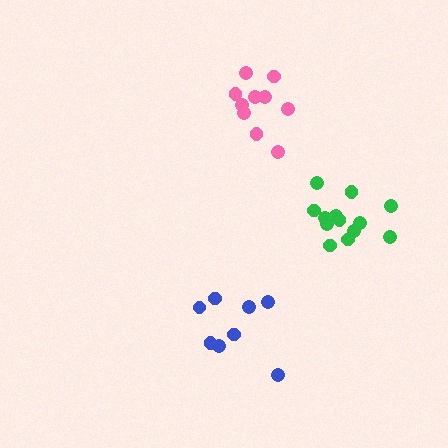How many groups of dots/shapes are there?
There are 3 groups.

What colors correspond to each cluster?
The clusters are colored: pink, blue, green.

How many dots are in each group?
Group 1: 10 dots, Group 2: 8 dots, Group 3: 13 dots (31 total).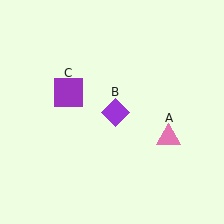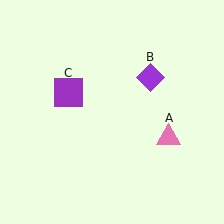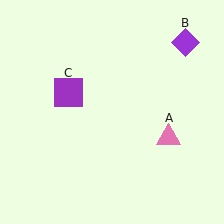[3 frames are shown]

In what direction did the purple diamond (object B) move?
The purple diamond (object B) moved up and to the right.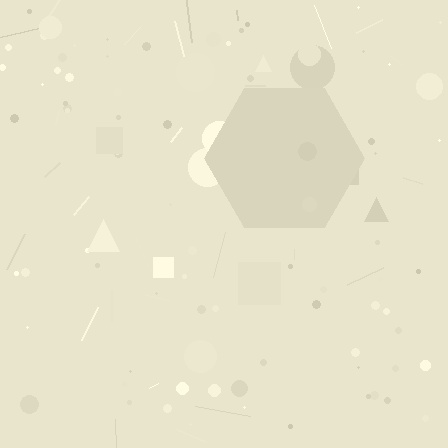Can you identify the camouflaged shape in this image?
The camouflaged shape is a hexagon.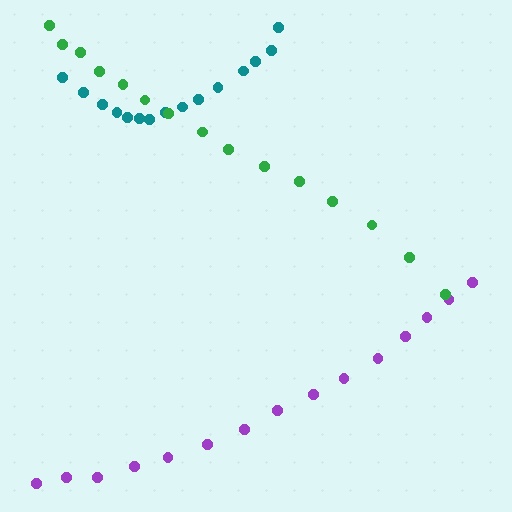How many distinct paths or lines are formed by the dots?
There are 3 distinct paths.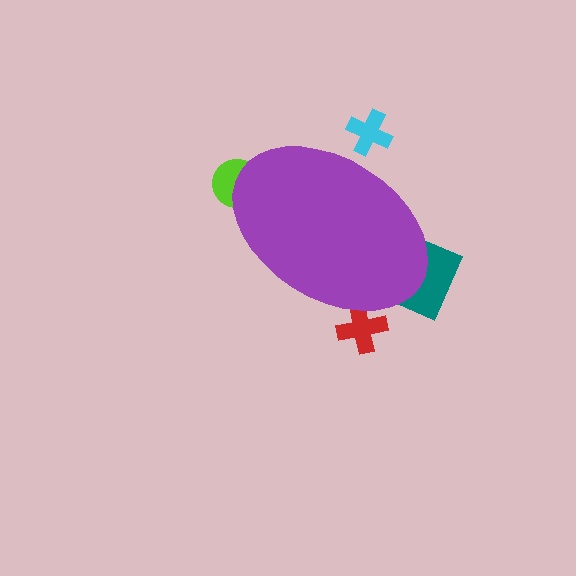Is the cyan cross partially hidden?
Yes, the cyan cross is partially hidden behind the purple ellipse.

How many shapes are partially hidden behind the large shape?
4 shapes are partially hidden.